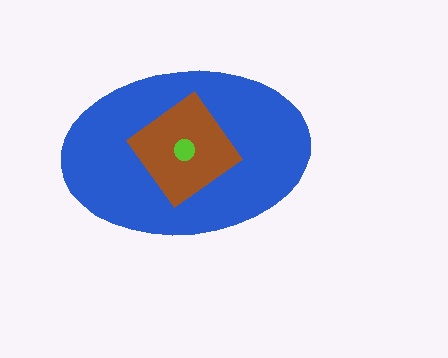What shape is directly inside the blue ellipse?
The brown diamond.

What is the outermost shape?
The blue ellipse.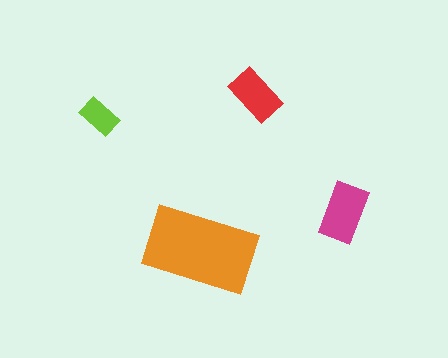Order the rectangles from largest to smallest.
the orange one, the magenta one, the red one, the lime one.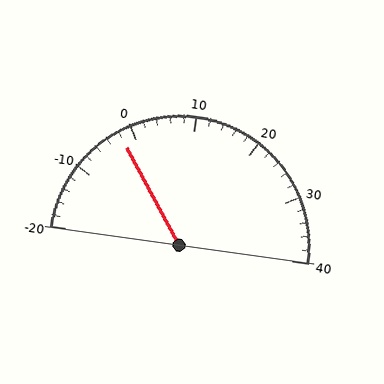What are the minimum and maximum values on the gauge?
The gauge ranges from -20 to 40.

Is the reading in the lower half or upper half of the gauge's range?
The reading is in the lower half of the range (-20 to 40).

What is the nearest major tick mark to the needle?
The nearest major tick mark is 0.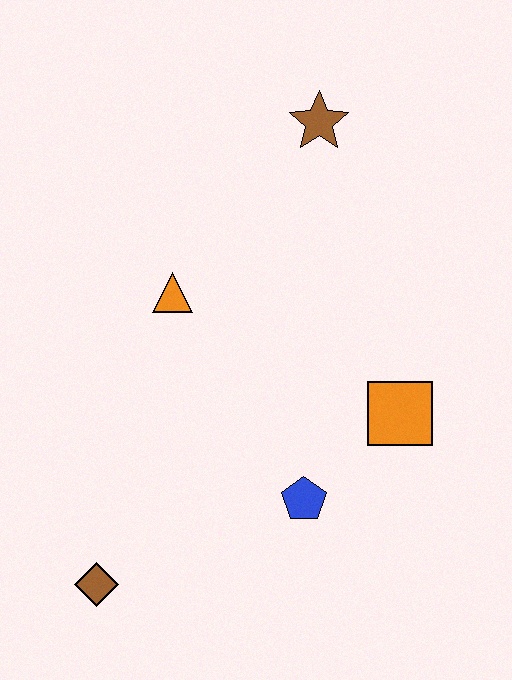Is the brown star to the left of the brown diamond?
No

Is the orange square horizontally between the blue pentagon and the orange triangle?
No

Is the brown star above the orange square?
Yes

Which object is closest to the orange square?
The blue pentagon is closest to the orange square.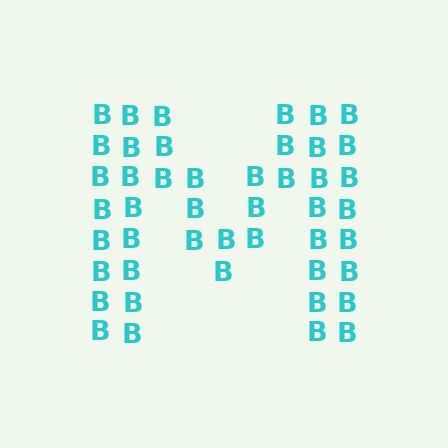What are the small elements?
The small elements are letter B's.